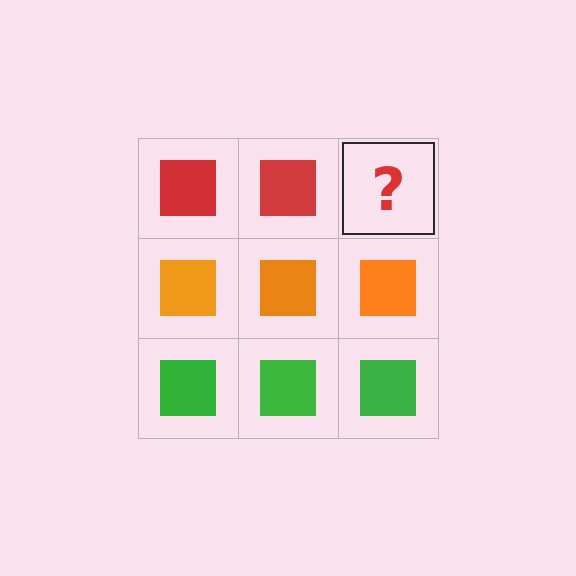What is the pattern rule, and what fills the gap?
The rule is that each row has a consistent color. The gap should be filled with a red square.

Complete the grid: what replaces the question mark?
The question mark should be replaced with a red square.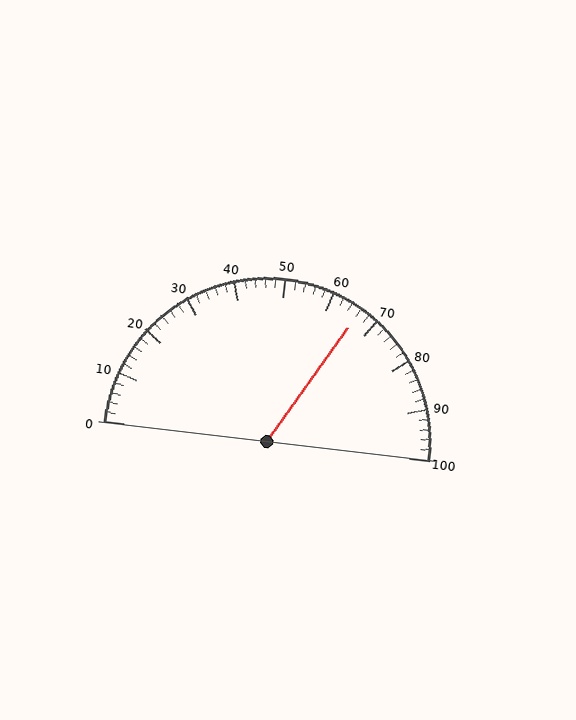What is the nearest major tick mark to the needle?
The nearest major tick mark is 70.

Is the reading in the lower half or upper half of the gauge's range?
The reading is in the upper half of the range (0 to 100).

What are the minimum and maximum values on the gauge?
The gauge ranges from 0 to 100.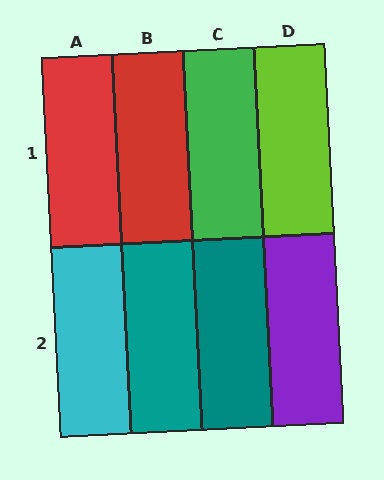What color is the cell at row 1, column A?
Red.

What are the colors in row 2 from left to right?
Cyan, teal, teal, purple.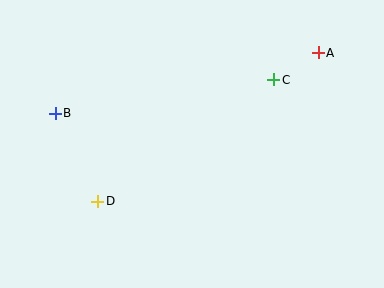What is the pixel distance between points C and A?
The distance between C and A is 52 pixels.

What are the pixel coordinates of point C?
Point C is at (274, 80).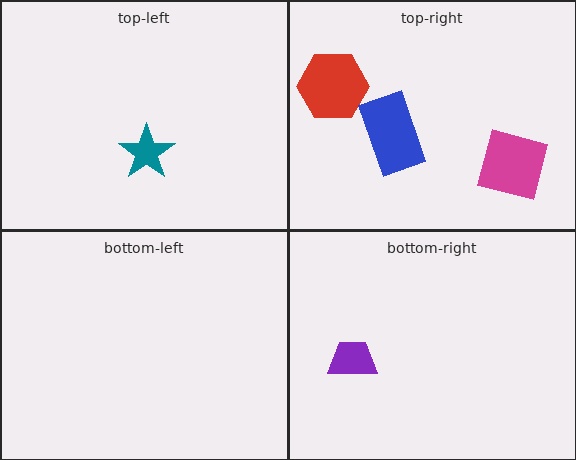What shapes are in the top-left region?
The teal star.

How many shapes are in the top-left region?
1.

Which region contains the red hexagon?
The top-right region.